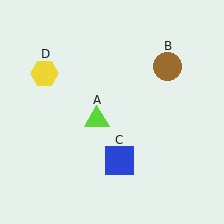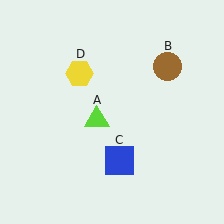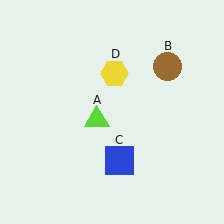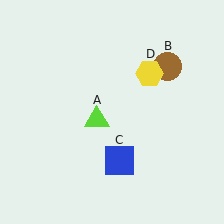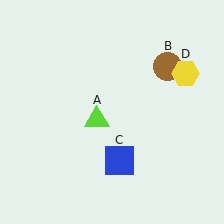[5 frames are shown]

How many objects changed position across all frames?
1 object changed position: yellow hexagon (object D).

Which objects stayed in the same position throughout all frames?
Lime triangle (object A) and brown circle (object B) and blue square (object C) remained stationary.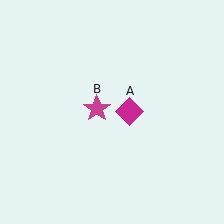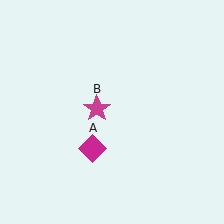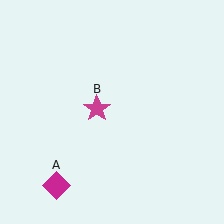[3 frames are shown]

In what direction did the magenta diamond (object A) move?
The magenta diamond (object A) moved down and to the left.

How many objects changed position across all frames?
1 object changed position: magenta diamond (object A).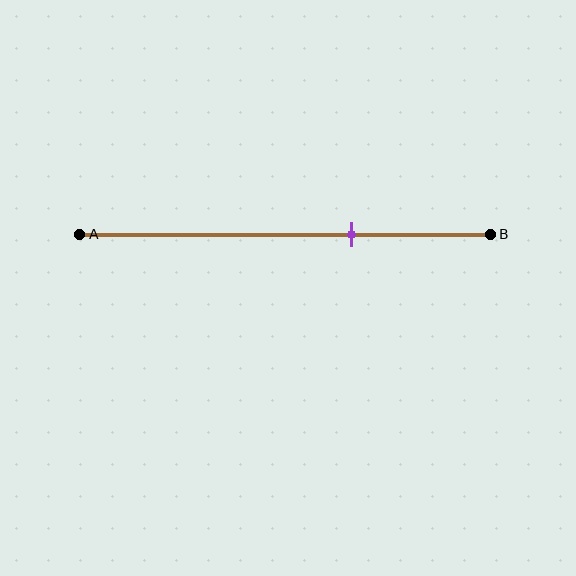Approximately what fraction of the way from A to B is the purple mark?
The purple mark is approximately 65% of the way from A to B.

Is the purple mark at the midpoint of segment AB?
No, the mark is at about 65% from A, not at the 50% midpoint.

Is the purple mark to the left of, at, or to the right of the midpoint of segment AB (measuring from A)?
The purple mark is to the right of the midpoint of segment AB.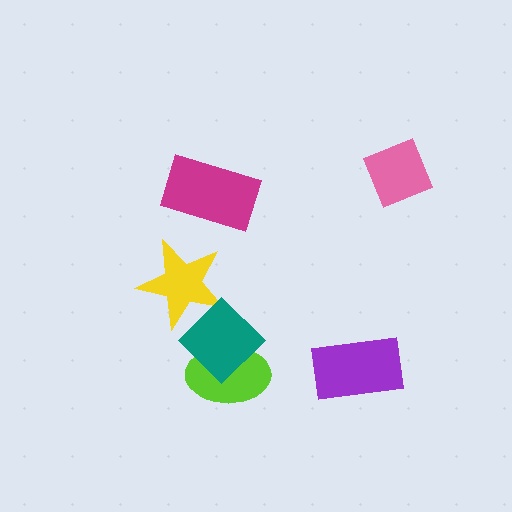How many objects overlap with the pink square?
0 objects overlap with the pink square.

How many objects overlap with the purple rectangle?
0 objects overlap with the purple rectangle.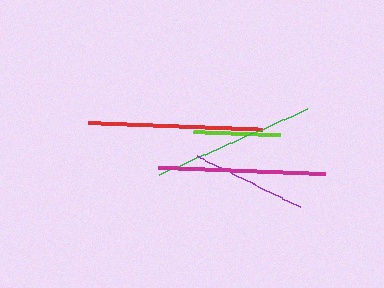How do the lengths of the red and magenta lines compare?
The red and magenta lines are approximately the same length.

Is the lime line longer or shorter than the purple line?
The purple line is longer than the lime line.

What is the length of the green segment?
The green segment is approximately 162 pixels long.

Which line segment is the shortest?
The lime line is the shortest at approximately 87 pixels.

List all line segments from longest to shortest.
From longest to shortest: red, magenta, green, purple, lime.